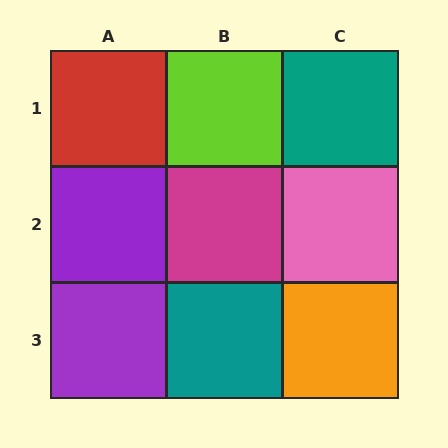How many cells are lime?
1 cell is lime.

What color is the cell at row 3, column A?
Purple.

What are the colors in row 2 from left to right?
Purple, magenta, pink.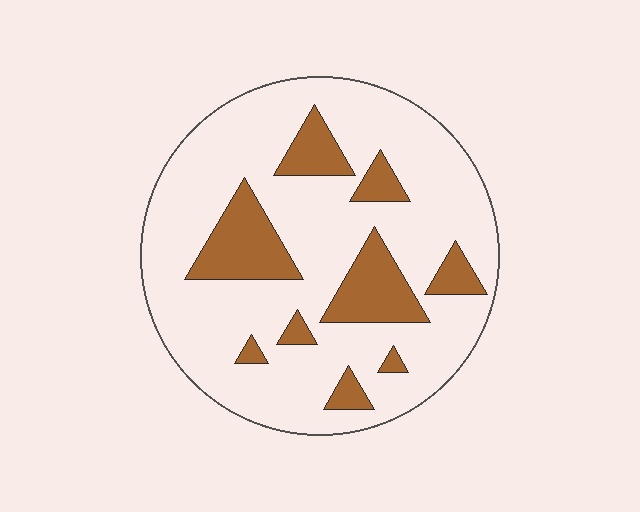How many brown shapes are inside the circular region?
9.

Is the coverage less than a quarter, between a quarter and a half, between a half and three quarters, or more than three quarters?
Less than a quarter.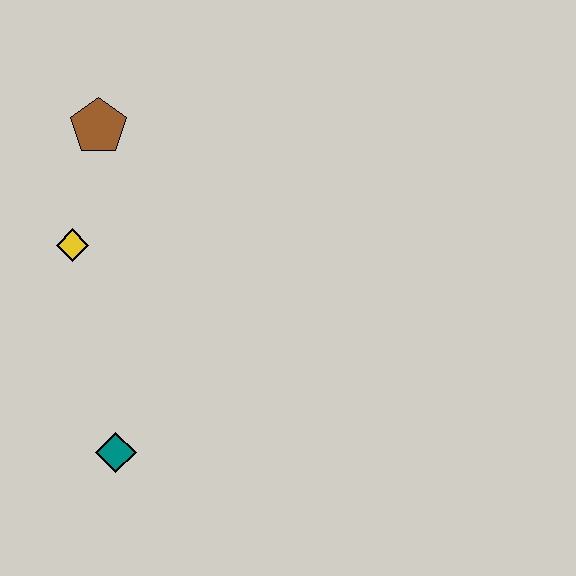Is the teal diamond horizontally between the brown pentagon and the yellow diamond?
No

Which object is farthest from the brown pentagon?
The teal diamond is farthest from the brown pentagon.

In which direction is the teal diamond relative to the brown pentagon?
The teal diamond is below the brown pentagon.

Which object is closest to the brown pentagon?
The yellow diamond is closest to the brown pentagon.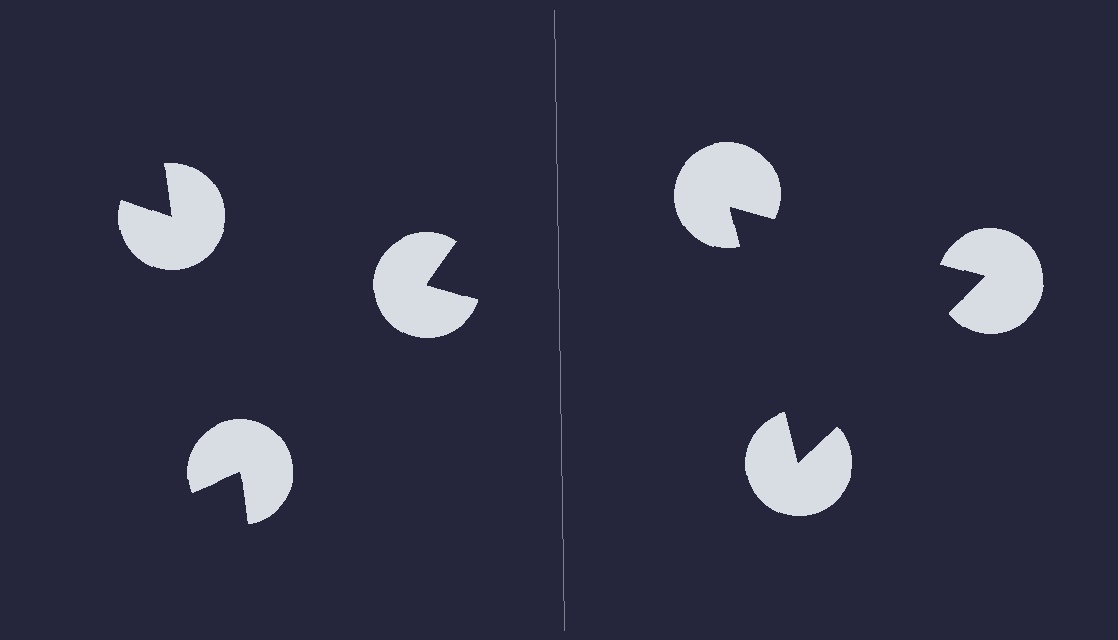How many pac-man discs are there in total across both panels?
6 — 3 on each side.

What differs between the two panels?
The pac-man discs are positioned identically on both sides; only the wedge orientations differ. On the right they align to a triangle; on the left they are misaligned.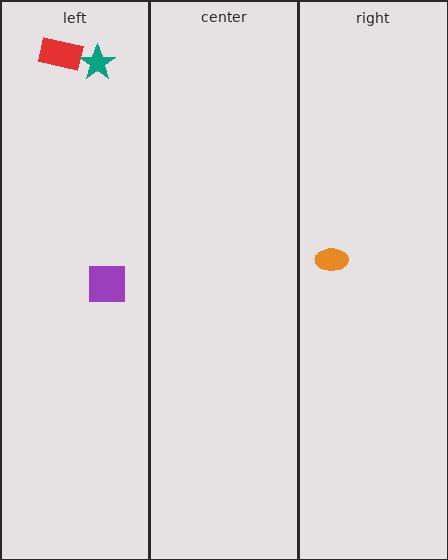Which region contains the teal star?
The left region.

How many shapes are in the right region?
1.